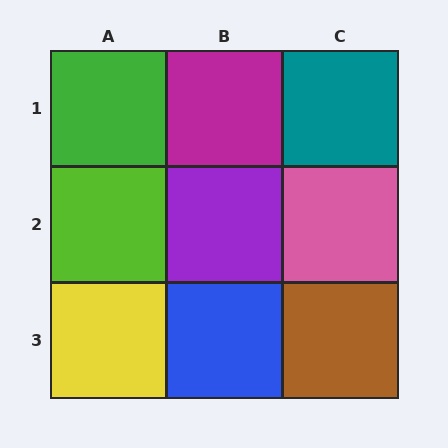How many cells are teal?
1 cell is teal.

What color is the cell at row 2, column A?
Lime.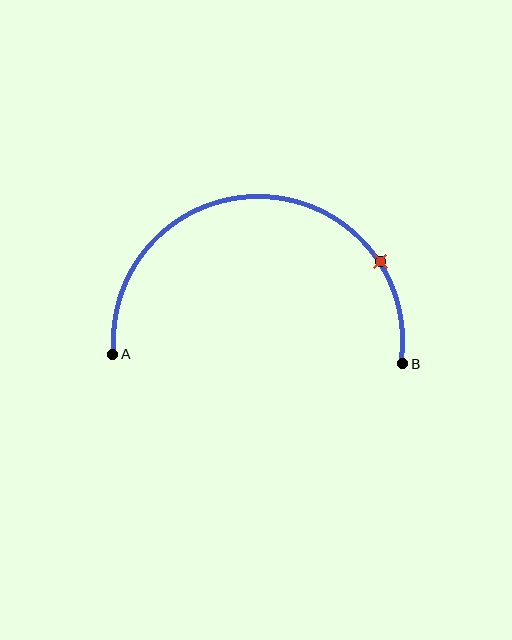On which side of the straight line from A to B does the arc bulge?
The arc bulges above the straight line connecting A and B.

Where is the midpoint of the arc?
The arc midpoint is the point on the curve farthest from the straight line joining A and B. It sits above that line.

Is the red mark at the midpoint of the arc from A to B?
No. The red mark lies on the arc but is closer to endpoint B. The arc midpoint would be at the point on the curve equidistant along the arc from both A and B.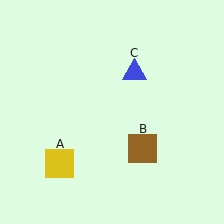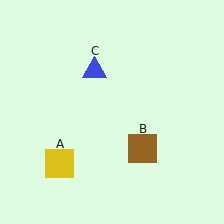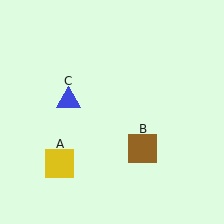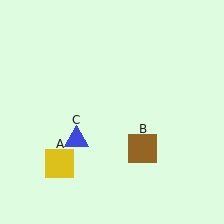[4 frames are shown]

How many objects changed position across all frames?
1 object changed position: blue triangle (object C).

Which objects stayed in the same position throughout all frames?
Yellow square (object A) and brown square (object B) remained stationary.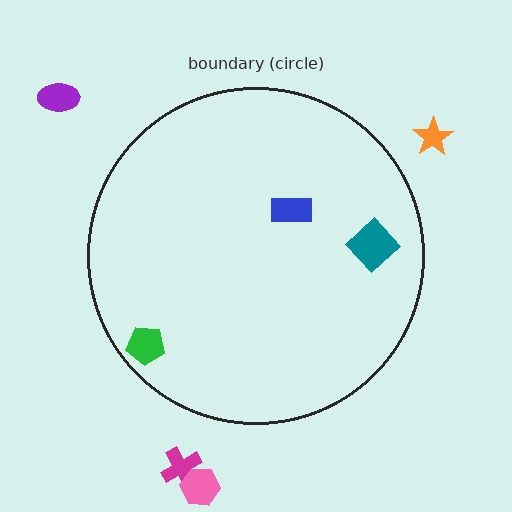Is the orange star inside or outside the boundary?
Outside.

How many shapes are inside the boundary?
3 inside, 4 outside.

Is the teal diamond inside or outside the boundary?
Inside.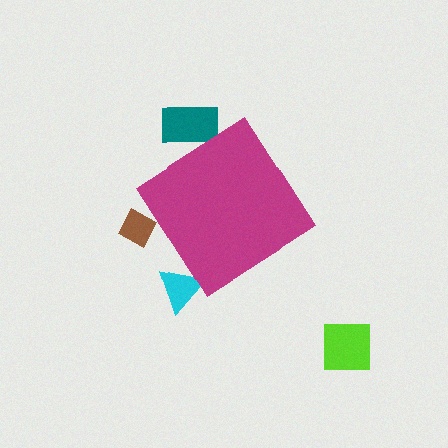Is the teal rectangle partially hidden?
Yes, the teal rectangle is partially hidden behind the magenta diamond.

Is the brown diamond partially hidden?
Yes, the brown diamond is partially hidden behind the magenta diamond.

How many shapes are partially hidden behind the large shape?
3 shapes are partially hidden.